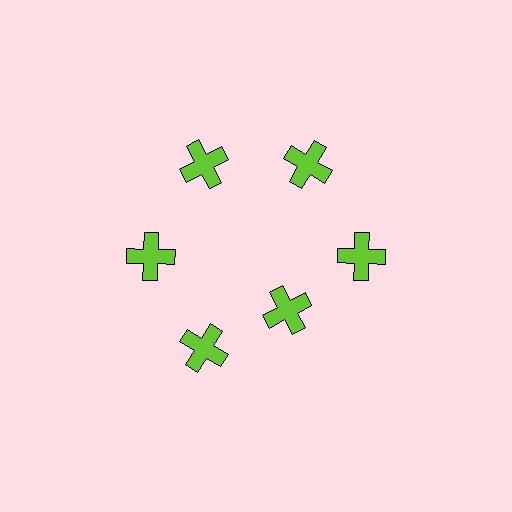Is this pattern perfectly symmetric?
No. The 6 lime crosses are arranged in a ring, but one element near the 5 o'clock position is pulled inward toward the center, breaking the 6-fold rotational symmetry.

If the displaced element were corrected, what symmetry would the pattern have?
It would have 6-fold rotational symmetry — the pattern would map onto itself every 60 degrees.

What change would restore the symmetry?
The symmetry would be restored by moving it outward, back onto the ring so that all 6 crosses sit at equal angles and equal distance from the center.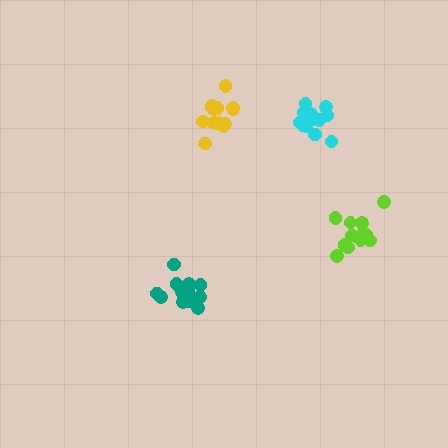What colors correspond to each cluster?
The clusters are colored: yellow, teal, cyan, lime.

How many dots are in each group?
Group 1: 14 dots, Group 2: 14 dots, Group 3: 12 dots, Group 4: 12 dots (52 total).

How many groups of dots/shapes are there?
There are 4 groups.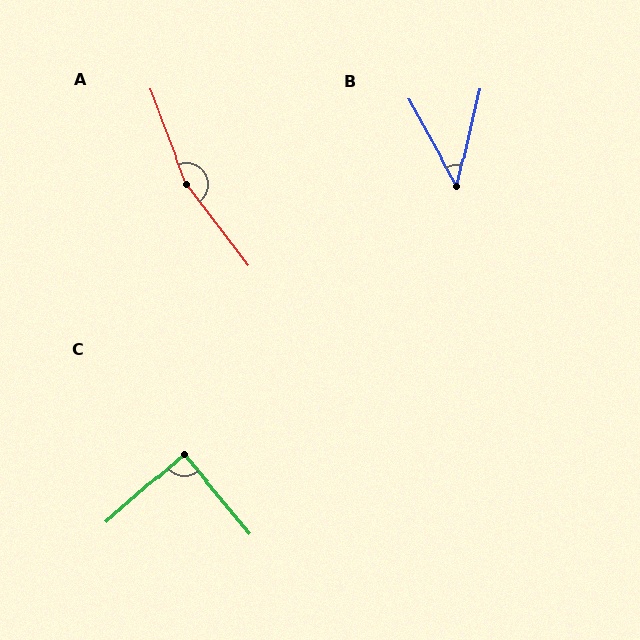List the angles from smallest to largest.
B (42°), C (88°), A (164°).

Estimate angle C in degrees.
Approximately 88 degrees.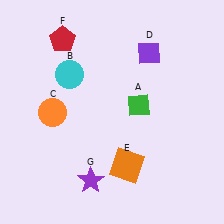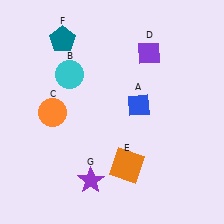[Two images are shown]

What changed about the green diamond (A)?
In Image 1, A is green. In Image 2, it changed to blue.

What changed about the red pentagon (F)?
In Image 1, F is red. In Image 2, it changed to teal.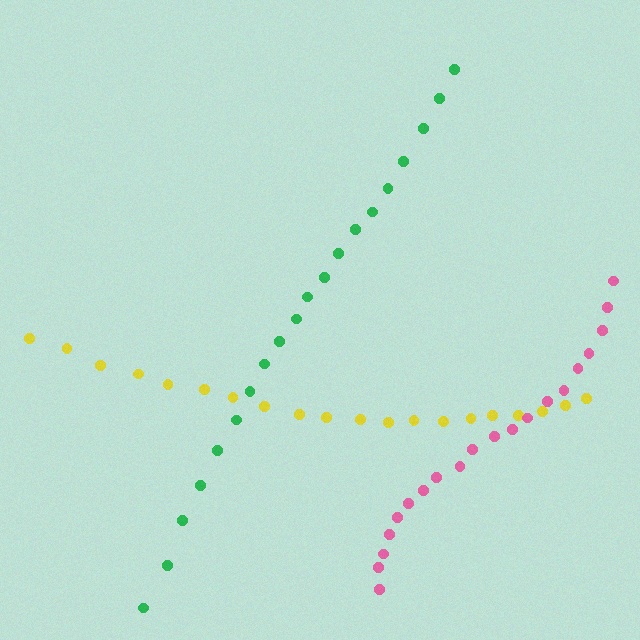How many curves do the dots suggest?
There are 3 distinct paths.